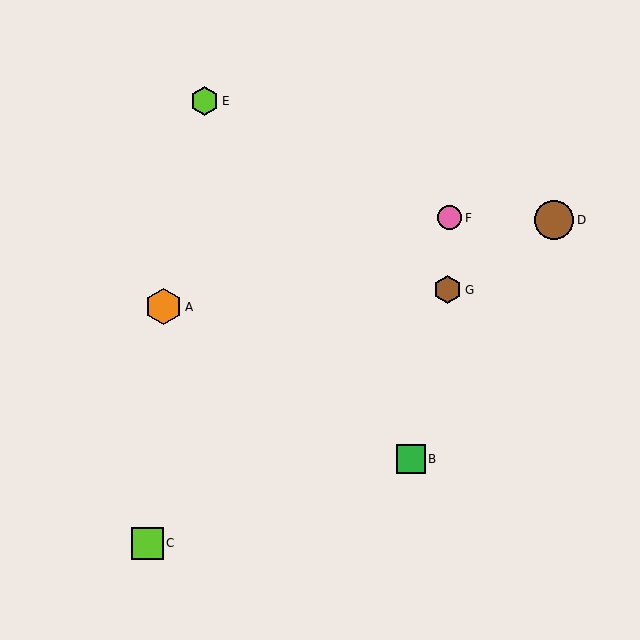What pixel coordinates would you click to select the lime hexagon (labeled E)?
Click at (205, 101) to select the lime hexagon E.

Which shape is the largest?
The brown circle (labeled D) is the largest.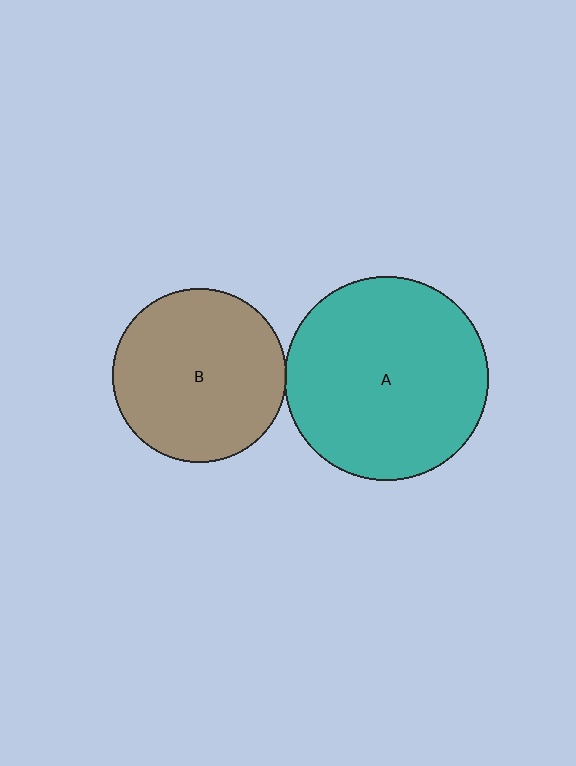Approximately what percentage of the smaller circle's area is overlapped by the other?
Approximately 5%.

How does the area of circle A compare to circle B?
Approximately 1.4 times.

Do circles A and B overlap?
Yes.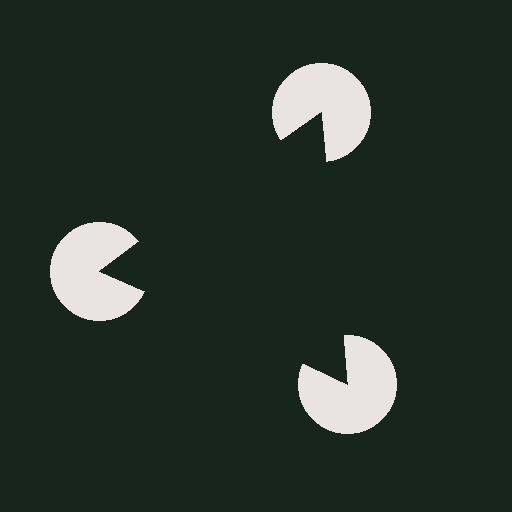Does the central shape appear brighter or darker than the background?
It typically appears slightly darker than the background, even though no actual brightness change is drawn.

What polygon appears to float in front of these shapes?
An illusory triangle — its edges are inferred from the aligned wedge cuts in the pac-man discs, not physically drawn.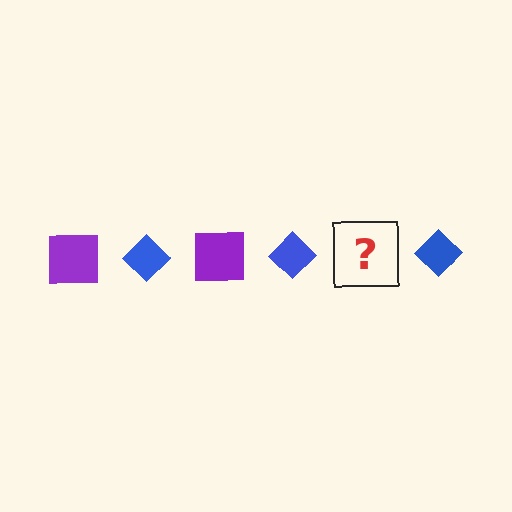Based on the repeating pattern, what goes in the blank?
The blank should be a purple square.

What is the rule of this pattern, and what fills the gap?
The rule is that the pattern alternates between purple square and blue diamond. The gap should be filled with a purple square.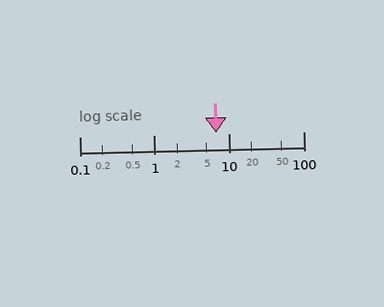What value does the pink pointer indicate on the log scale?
The pointer indicates approximately 6.7.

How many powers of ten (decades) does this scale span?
The scale spans 3 decades, from 0.1 to 100.